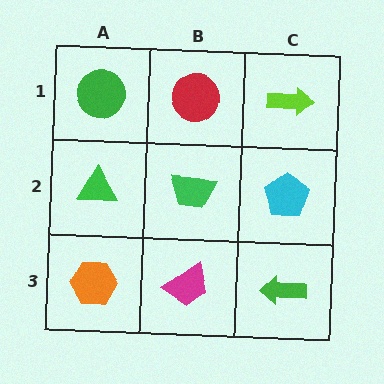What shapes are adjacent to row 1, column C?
A cyan pentagon (row 2, column C), a red circle (row 1, column B).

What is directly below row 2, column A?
An orange hexagon.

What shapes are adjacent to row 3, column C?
A cyan pentagon (row 2, column C), a magenta trapezoid (row 3, column B).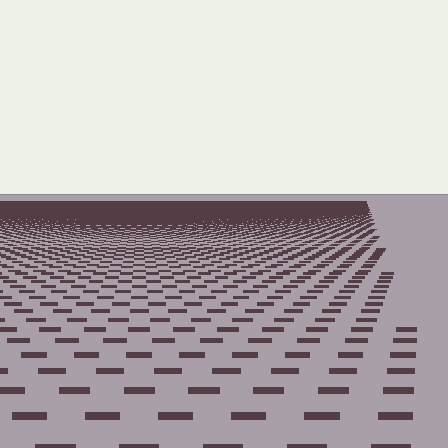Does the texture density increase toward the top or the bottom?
Density increases toward the top.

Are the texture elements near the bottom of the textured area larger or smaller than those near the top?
Larger. Near the bottom, elements are closer to the viewer and appear at a bigger on-screen size.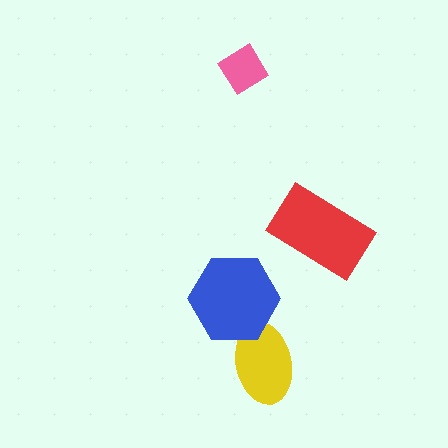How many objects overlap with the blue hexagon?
1 object overlaps with the blue hexagon.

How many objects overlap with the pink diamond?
0 objects overlap with the pink diamond.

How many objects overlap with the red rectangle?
0 objects overlap with the red rectangle.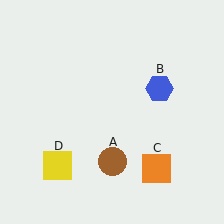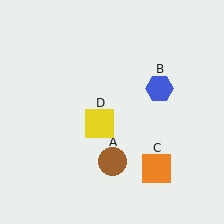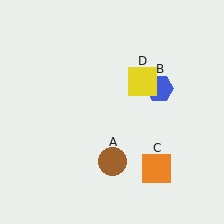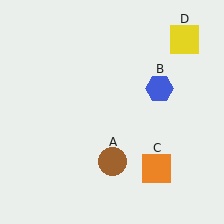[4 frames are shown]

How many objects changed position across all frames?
1 object changed position: yellow square (object D).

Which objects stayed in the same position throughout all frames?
Brown circle (object A) and blue hexagon (object B) and orange square (object C) remained stationary.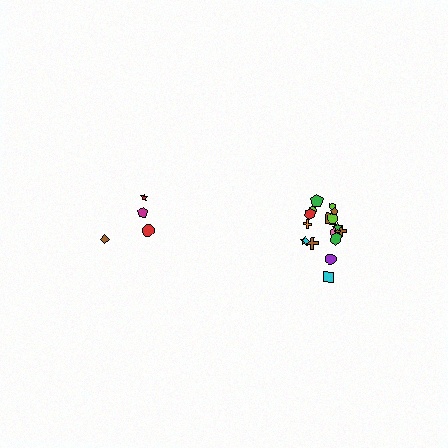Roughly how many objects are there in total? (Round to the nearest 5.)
Roughly 20 objects in total.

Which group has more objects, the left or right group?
The right group.